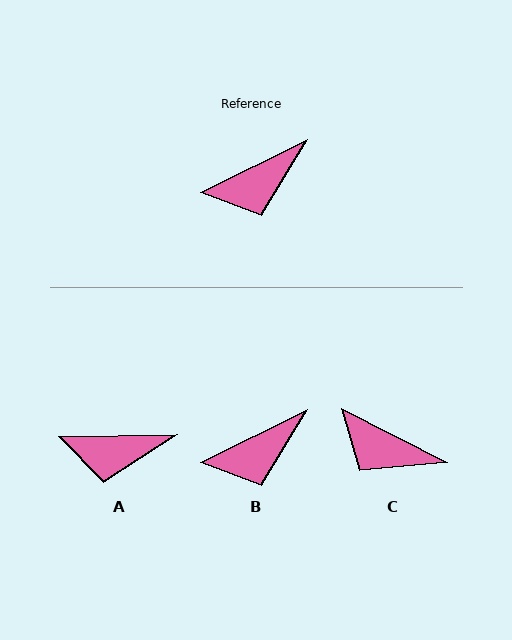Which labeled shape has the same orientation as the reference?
B.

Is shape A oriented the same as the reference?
No, it is off by about 26 degrees.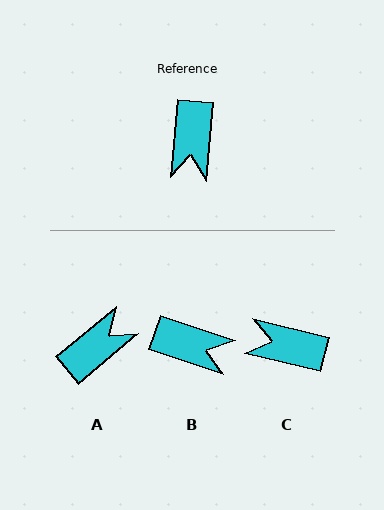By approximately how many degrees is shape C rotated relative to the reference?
Approximately 98 degrees clockwise.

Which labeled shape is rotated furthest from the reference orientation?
A, about 135 degrees away.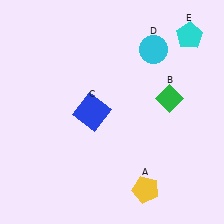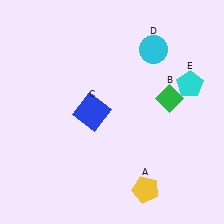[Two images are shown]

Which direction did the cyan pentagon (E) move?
The cyan pentagon (E) moved down.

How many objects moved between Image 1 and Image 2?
1 object moved between the two images.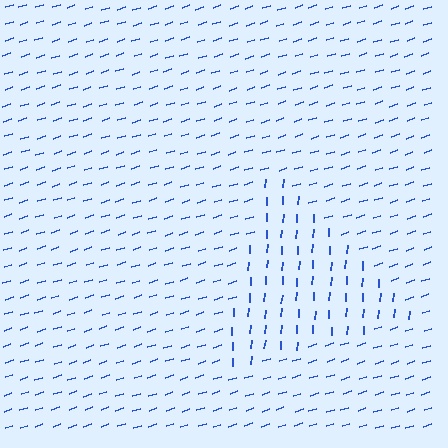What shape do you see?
I see a triangle.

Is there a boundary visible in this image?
Yes, there is a texture boundary formed by a change in line orientation.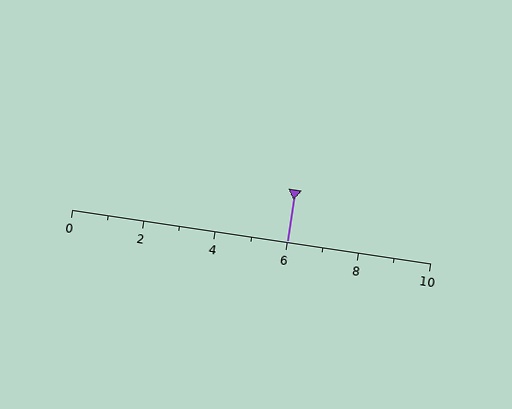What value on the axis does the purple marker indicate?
The marker indicates approximately 6.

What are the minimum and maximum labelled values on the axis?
The axis runs from 0 to 10.